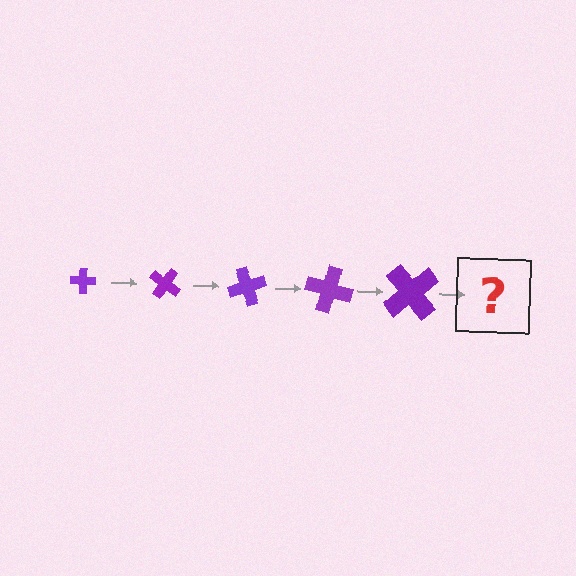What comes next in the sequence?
The next element should be a cross, larger than the previous one and rotated 175 degrees from the start.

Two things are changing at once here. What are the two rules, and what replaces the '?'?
The two rules are that the cross grows larger each step and it rotates 35 degrees each step. The '?' should be a cross, larger than the previous one and rotated 175 degrees from the start.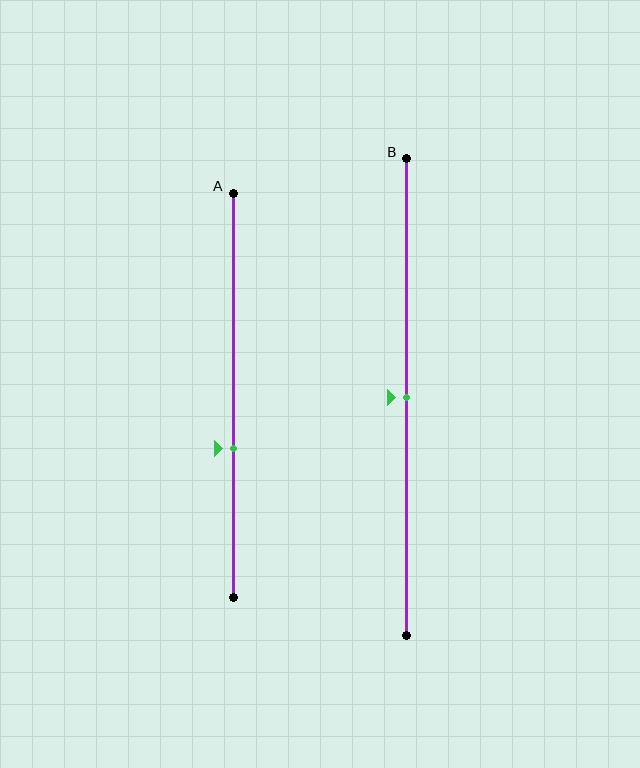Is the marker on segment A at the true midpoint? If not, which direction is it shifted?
No, the marker on segment A is shifted downward by about 13% of the segment length.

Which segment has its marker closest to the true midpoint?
Segment B has its marker closest to the true midpoint.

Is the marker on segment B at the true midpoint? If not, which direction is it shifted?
Yes, the marker on segment B is at the true midpoint.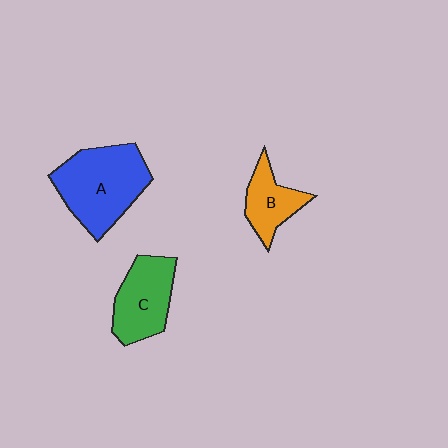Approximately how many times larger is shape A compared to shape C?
Approximately 1.4 times.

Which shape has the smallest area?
Shape B (orange).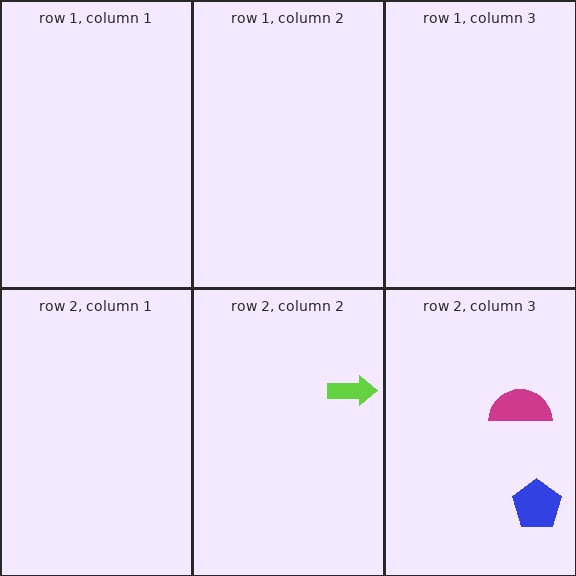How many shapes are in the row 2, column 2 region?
1.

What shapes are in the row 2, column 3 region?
The blue pentagon, the magenta semicircle.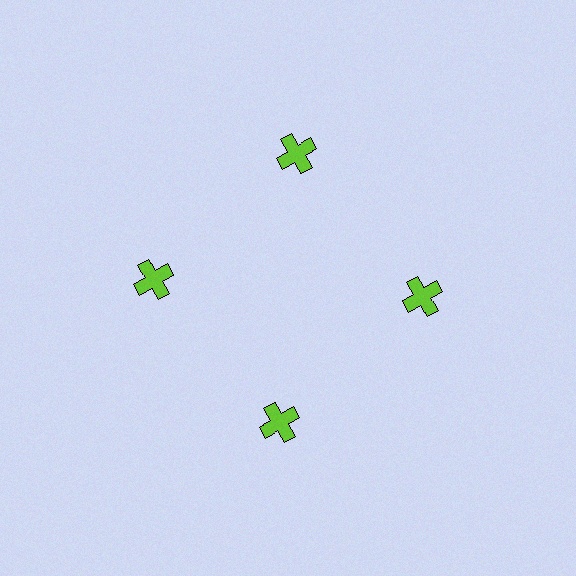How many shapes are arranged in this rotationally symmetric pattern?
There are 4 shapes, arranged in 4 groups of 1.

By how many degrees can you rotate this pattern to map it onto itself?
The pattern maps onto itself every 90 degrees of rotation.